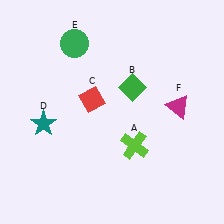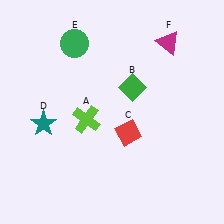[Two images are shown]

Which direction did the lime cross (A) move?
The lime cross (A) moved left.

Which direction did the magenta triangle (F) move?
The magenta triangle (F) moved up.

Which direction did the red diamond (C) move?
The red diamond (C) moved right.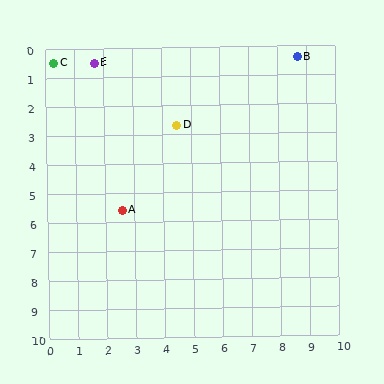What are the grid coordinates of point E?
Point E is at approximately (1.7, 0.5).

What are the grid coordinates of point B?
Point B is at approximately (8.7, 0.4).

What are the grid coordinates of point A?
Point A is at approximately (2.6, 5.6).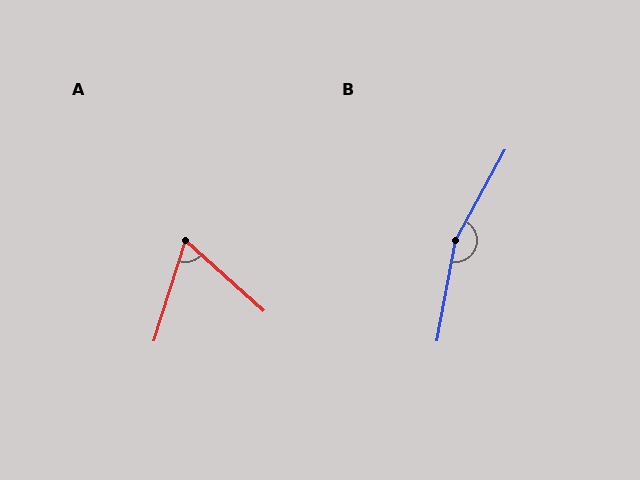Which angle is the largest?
B, at approximately 162 degrees.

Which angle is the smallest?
A, at approximately 65 degrees.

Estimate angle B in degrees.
Approximately 162 degrees.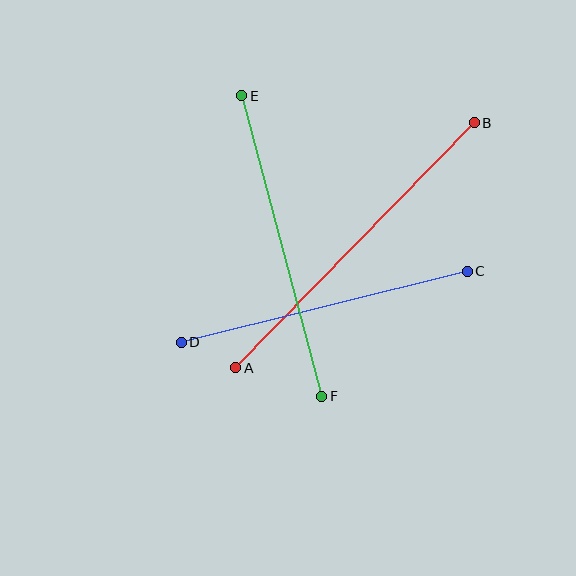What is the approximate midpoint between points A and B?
The midpoint is at approximately (355, 245) pixels.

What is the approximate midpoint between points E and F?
The midpoint is at approximately (282, 246) pixels.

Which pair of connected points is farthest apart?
Points A and B are farthest apart.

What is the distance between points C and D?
The distance is approximately 295 pixels.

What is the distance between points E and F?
The distance is approximately 311 pixels.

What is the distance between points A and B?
The distance is approximately 342 pixels.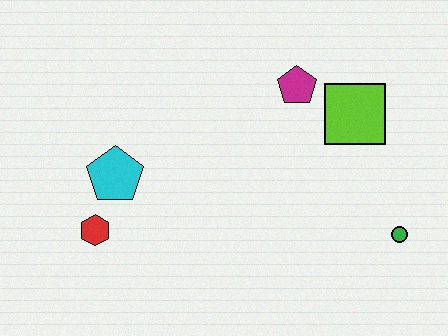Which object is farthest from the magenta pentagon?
The red hexagon is farthest from the magenta pentagon.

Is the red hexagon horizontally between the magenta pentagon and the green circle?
No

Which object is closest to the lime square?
The magenta pentagon is closest to the lime square.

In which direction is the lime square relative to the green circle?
The lime square is above the green circle.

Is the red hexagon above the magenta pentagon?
No